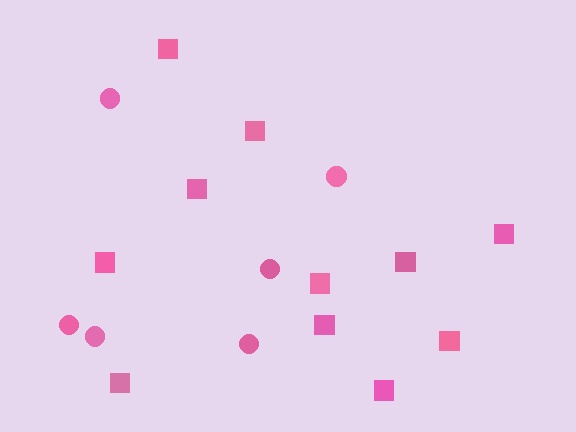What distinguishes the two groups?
There are 2 groups: one group of squares (11) and one group of circles (6).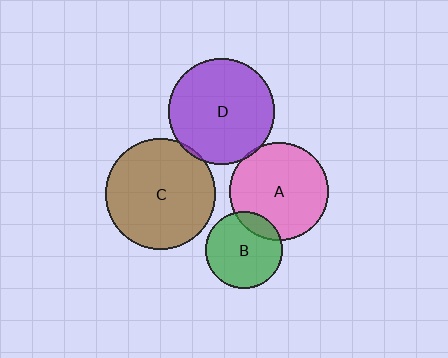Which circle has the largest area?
Circle C (brown).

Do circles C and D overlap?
Yes.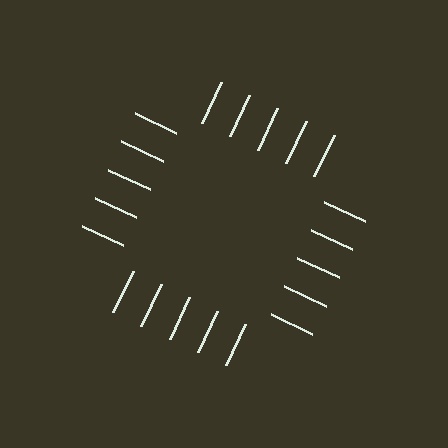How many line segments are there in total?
20 — 5 along each of the 4 edges.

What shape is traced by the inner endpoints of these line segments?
An illusory square — the line segments terminate on its edges but no continuous stroke is drawn.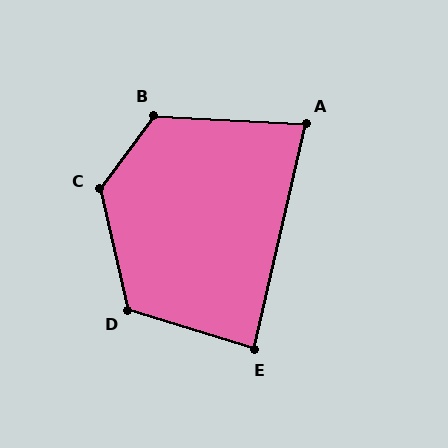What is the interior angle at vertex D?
Approximately 120 degrees (obtuse).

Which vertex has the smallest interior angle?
A, at approximately 80 degrees.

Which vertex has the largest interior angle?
C, at approximately 130 degrees.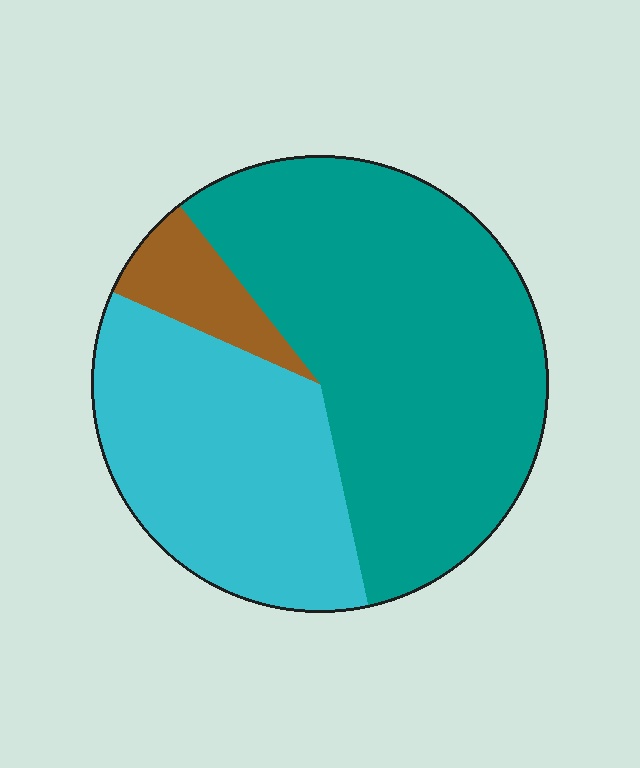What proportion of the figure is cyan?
Cyan covers roughly 35% of the figure.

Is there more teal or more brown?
Teal.